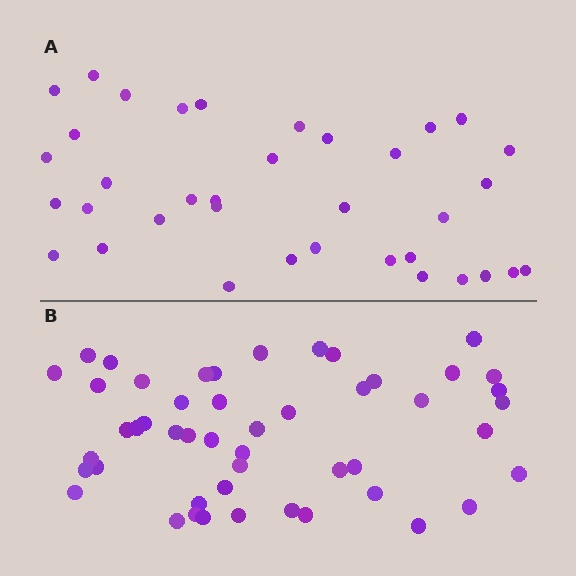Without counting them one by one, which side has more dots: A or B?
Region B (the bottom region) has more dots.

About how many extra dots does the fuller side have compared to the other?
Region B has approximately 15 more dots than region A.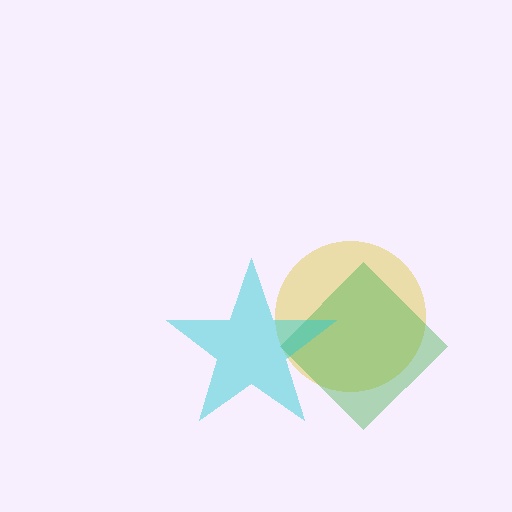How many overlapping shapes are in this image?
There are 3 overlapping shapes in the image.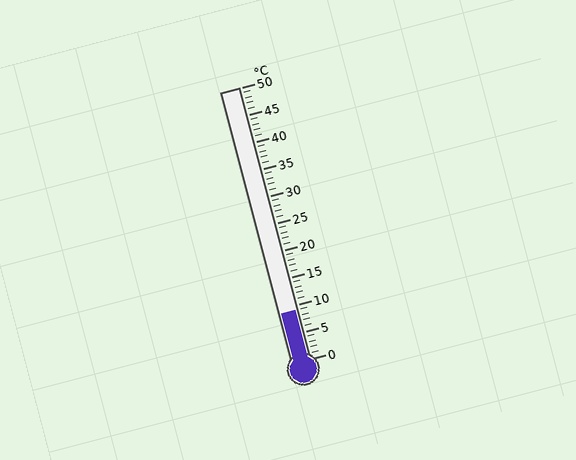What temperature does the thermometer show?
The thermometer shows approximately 9°C.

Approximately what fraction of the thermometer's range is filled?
The thermometer is filled to approximately 20% of its range.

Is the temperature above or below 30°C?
The temperature is below 30°C.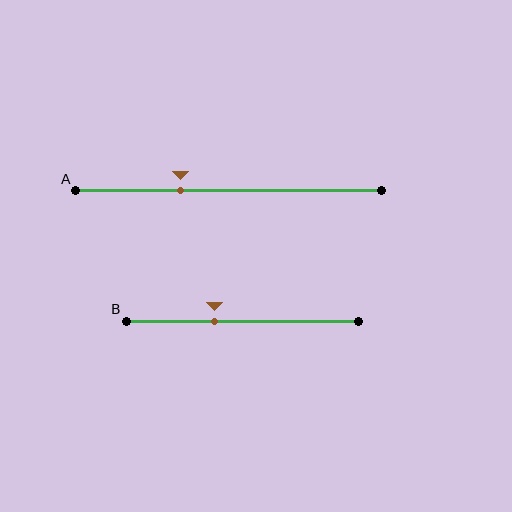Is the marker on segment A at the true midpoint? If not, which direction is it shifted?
No, the marker on segment A is shifted to the left by about 16% of the segment length.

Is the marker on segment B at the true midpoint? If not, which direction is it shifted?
No, the marker on segment B is shifted to the left by about 12% of the segment length.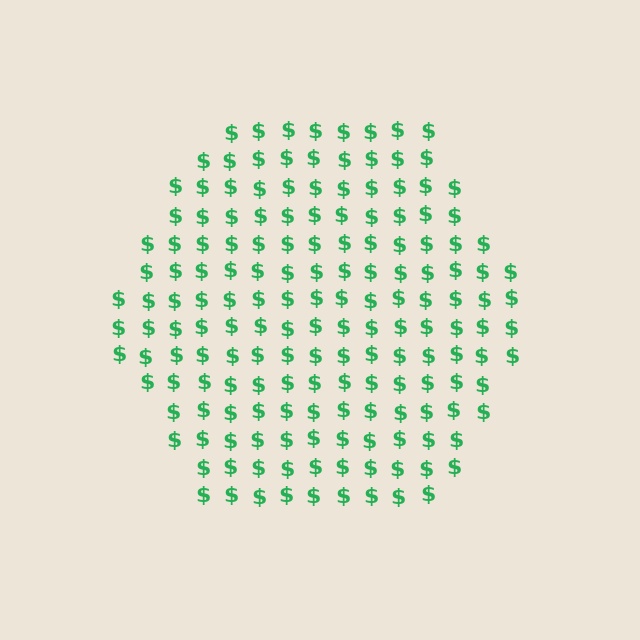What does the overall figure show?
The overall figure shows a hexagon.